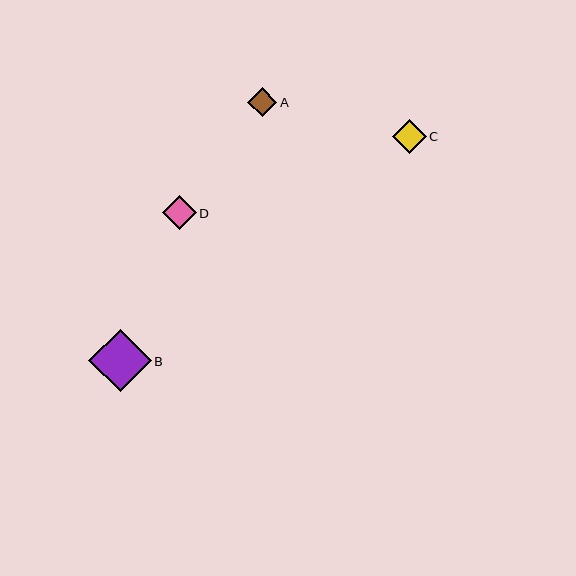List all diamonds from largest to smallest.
From largest to smallest: B, C, D, A.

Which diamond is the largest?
Diamond B is the largest with a size of approximately 63 pixels.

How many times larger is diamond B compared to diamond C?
Diamond B is approximately 1.8 times the size of diamond C.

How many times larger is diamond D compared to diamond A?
Diamond D is approximately 1.1 times the size of diamond A.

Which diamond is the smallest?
Diamond A is the smallest with a size of approximately 30 pixels.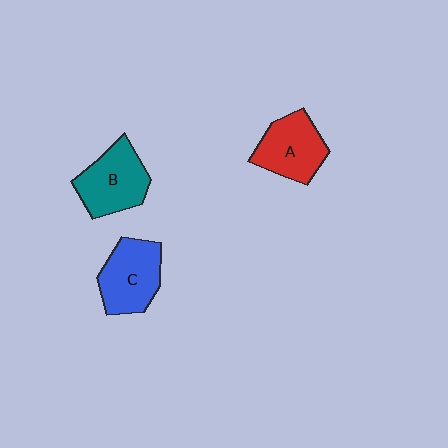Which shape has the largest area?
Shape B (teal).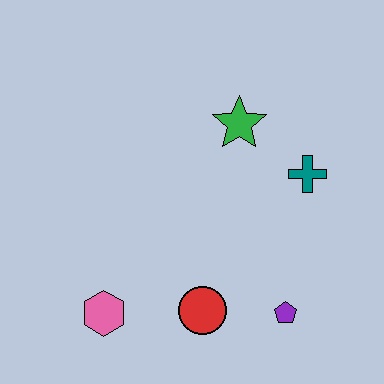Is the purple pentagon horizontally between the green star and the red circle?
No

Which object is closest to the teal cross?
The green star is closest to the teal cross.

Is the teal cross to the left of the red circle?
No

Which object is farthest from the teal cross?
The pink hexagon is farthest from the teal cross.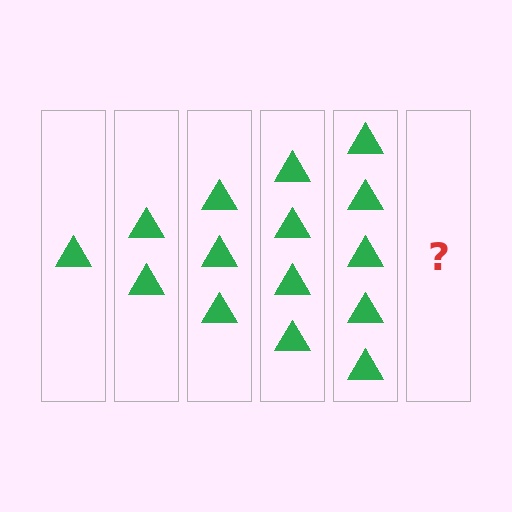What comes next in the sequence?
The next element should be 6 triangles.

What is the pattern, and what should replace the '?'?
The pattern is that each step adds one more triangle. The '?' should be 6 triangles.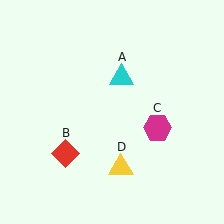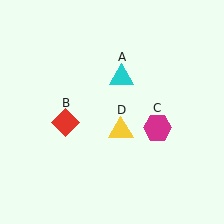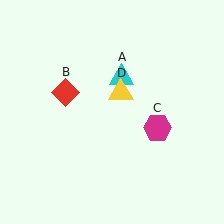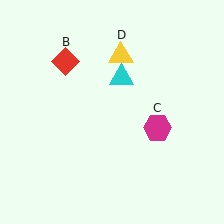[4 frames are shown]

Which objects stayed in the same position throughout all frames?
Cyan triangle (object A) and magenta hexagon (object C) remained stationary.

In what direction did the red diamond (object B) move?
The red diamond (object B) moved up.